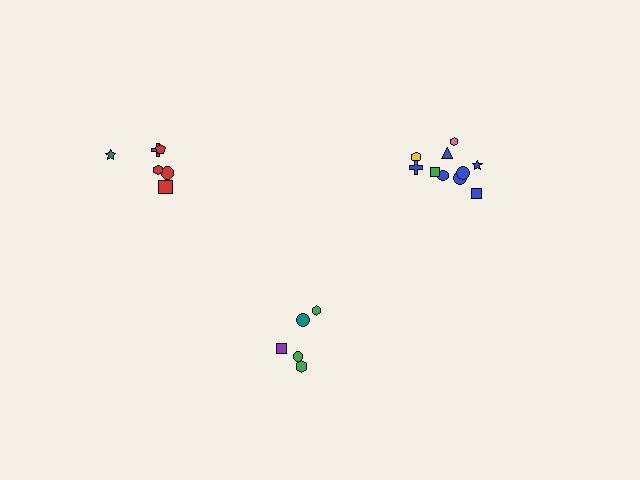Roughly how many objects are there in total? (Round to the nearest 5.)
Roughly 20 objects in total.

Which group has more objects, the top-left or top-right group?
The top-right group.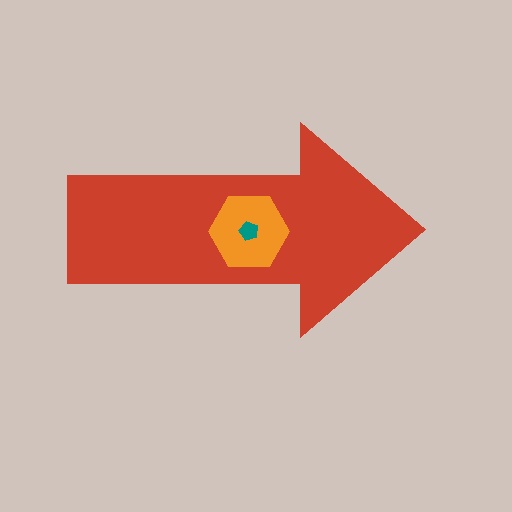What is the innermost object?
The teal pentagon.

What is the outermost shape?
The red arrow.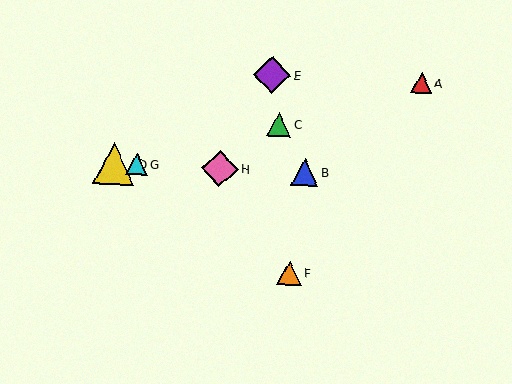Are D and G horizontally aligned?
Yes, both are at y≈164.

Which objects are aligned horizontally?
Objects B, D, G, H are aligned horizontally.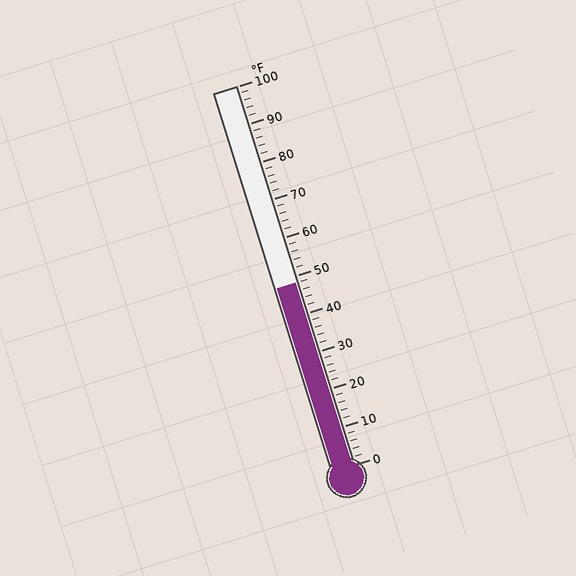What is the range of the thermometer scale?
The thermometer scale ranges from 0°F to 100°F.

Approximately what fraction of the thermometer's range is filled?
The thermometer is filled to approximately 50% of its range.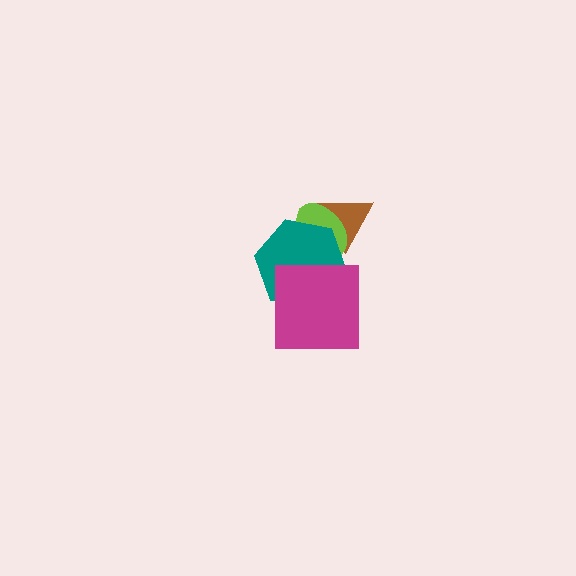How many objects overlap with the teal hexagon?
3 objects overlap with the teal hexagon.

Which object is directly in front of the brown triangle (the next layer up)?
The lime ellipse is directly in front of the brown triangle.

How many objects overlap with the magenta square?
1 object overlaps with the magenta square.